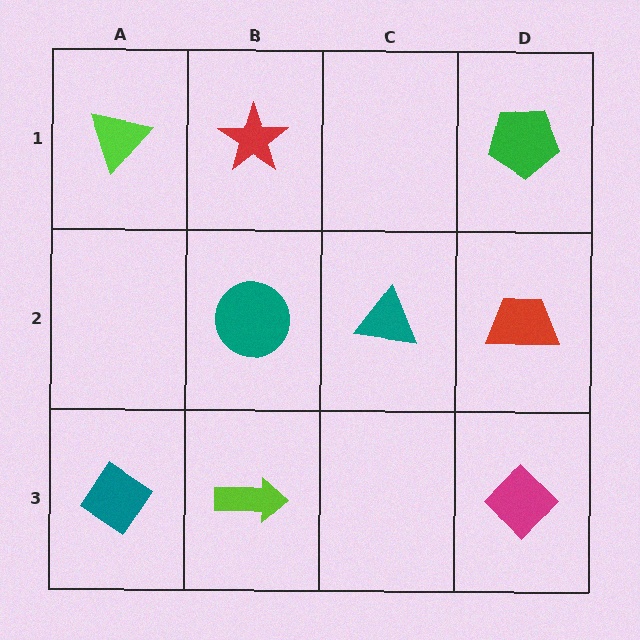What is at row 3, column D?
A magenta diamond.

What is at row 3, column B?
A lime arrow.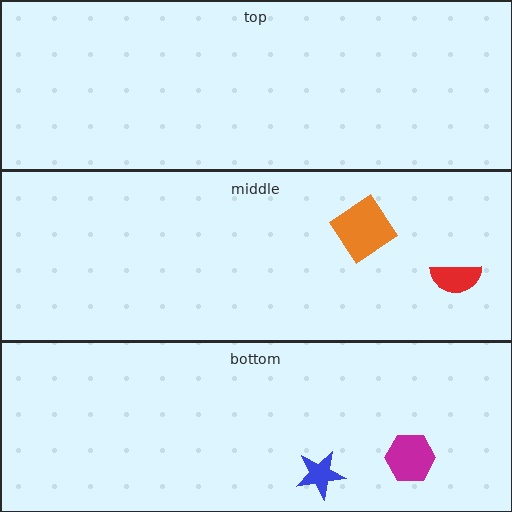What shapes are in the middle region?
The red semicircle, the orange diamond.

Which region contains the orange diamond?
The middle region.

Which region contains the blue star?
The bottom region.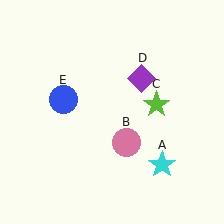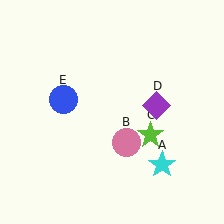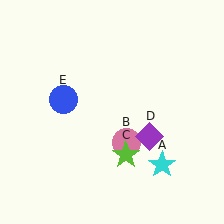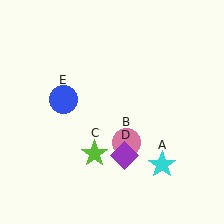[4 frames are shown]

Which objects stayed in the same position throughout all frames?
Cyan star (object A) and pink circle (object B) and blue circle (object E) remained stationary.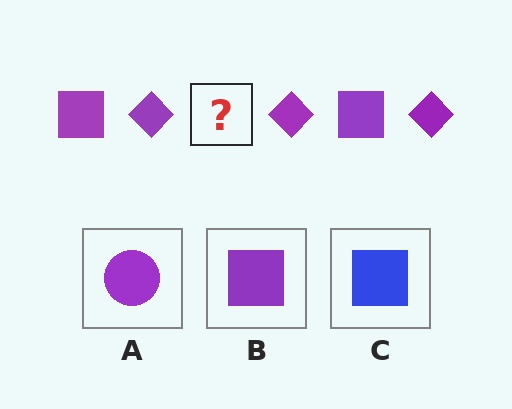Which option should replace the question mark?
Option B.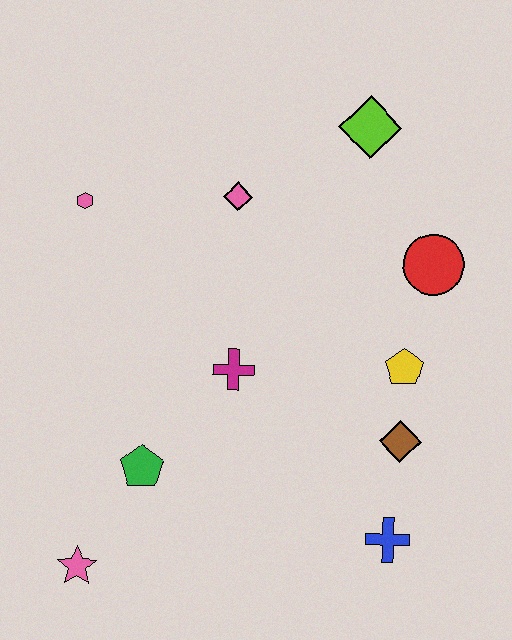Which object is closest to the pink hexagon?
The pink diamond is closest to the pink hexagon.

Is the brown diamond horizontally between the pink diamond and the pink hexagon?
No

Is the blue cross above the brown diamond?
No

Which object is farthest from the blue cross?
The pink hexagon is farthest from the blue cross.